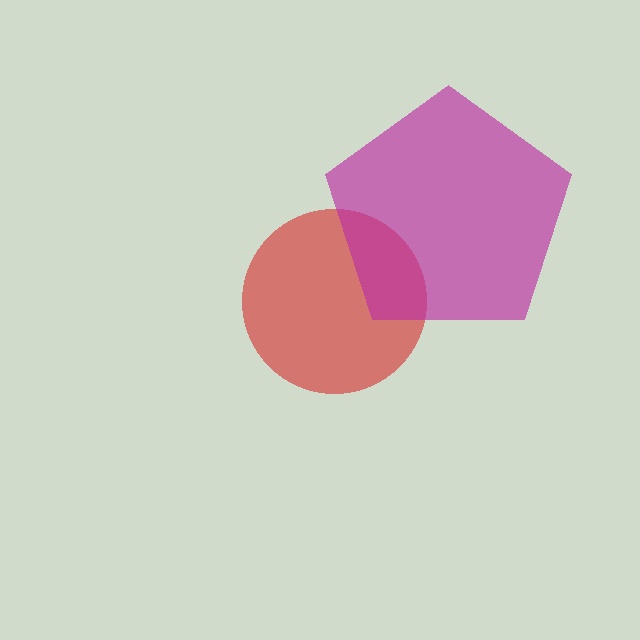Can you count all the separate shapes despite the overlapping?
Yes, there are 2 separate shapes.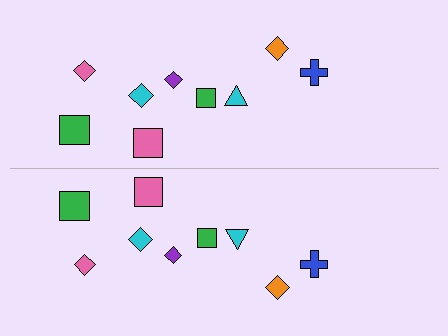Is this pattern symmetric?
Yes, this pattern has bilateral (reflection) symmetry.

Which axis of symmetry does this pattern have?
The pattern has a horizontal axis of symmetry running through the center of the image.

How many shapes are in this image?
There are 18 shapes in this image.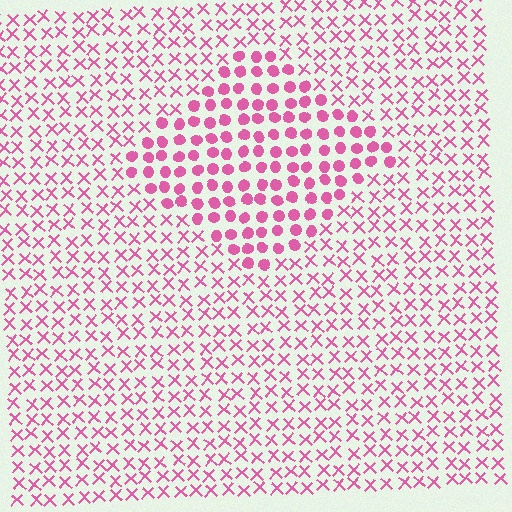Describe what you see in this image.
The image is filled with small pink elements arranged in a uniform grid. A diamond-shaped region contains circles, while the surrounding area contains X marks. The boundary is defined purely by the change in element shape.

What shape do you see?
I see a diamond.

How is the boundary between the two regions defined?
The boundary is defined by a change in element shape: circles inside vs. X marks outside. All elements share the same color and spacing.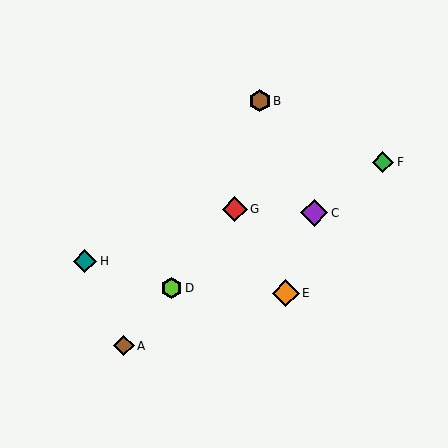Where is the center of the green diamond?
The center of the green diamond is at (383, 162).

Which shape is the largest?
The purple diamond (labeled C) is the largest.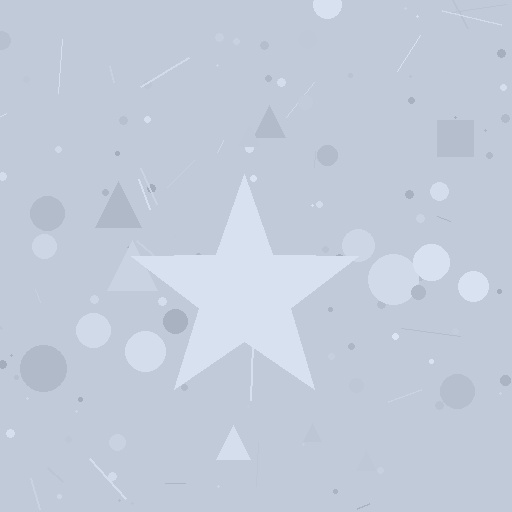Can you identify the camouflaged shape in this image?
The camouflaged shape is a star.